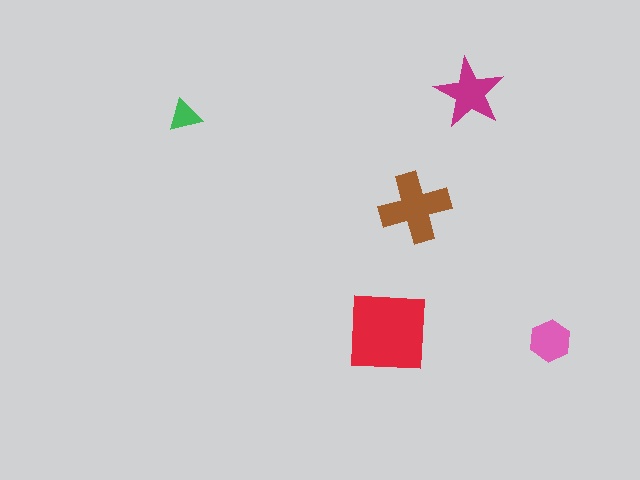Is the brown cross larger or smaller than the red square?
Smaller.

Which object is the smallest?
The green triangle.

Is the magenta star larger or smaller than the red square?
Smaller.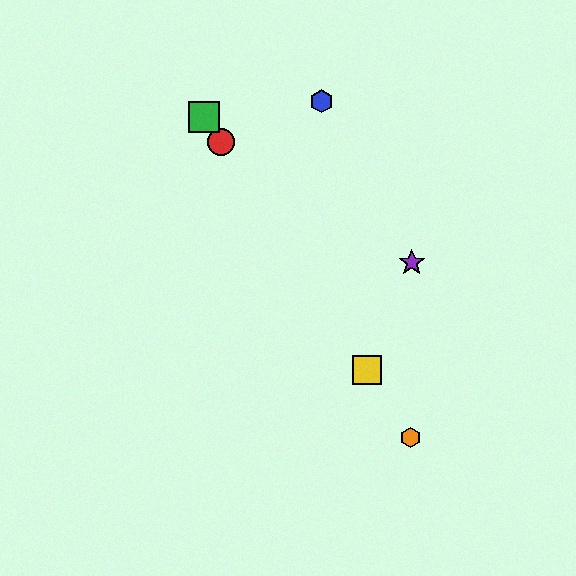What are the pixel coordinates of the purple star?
The purple star is at (412, 262).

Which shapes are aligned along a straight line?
The red circle, the green square, the yellow square, the orange hexagon are aligned along a straight line.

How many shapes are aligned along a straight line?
4 shapes (the red circle, the green square, the yellow square, the orange hexagon) are aligned along a straight line.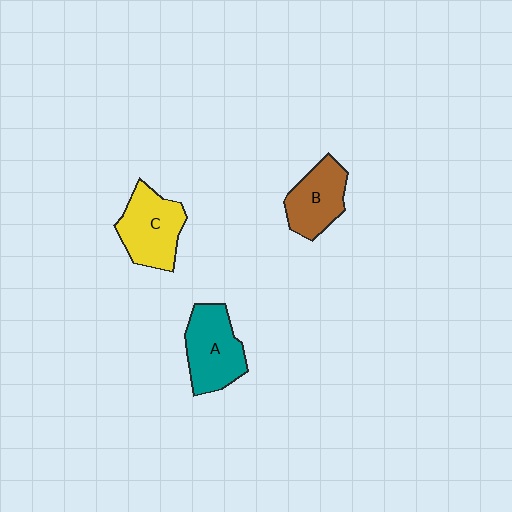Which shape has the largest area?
Shape A (teal).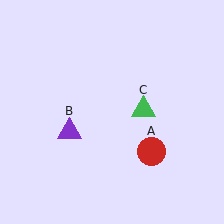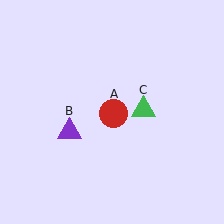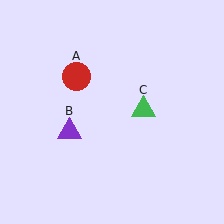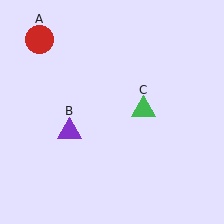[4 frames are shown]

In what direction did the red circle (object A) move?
The red circle (object A) moved up and to the left.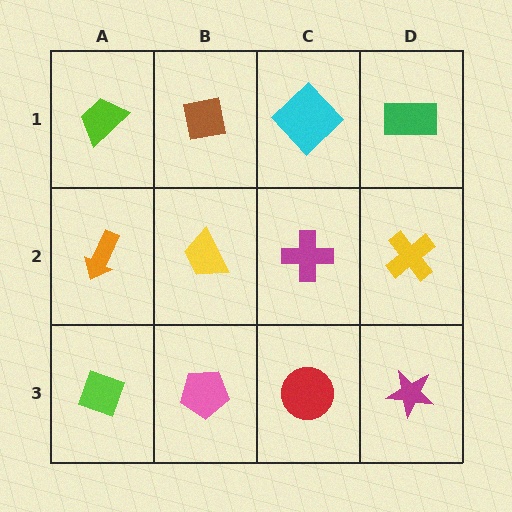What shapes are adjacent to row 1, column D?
A yellow cross (row 2, column D), a cyan diamond (row 1, column C).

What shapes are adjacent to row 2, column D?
A green rectangle (row 1, column D), a magenta star (row 3, column D), a magenta cross (row 2, column C).